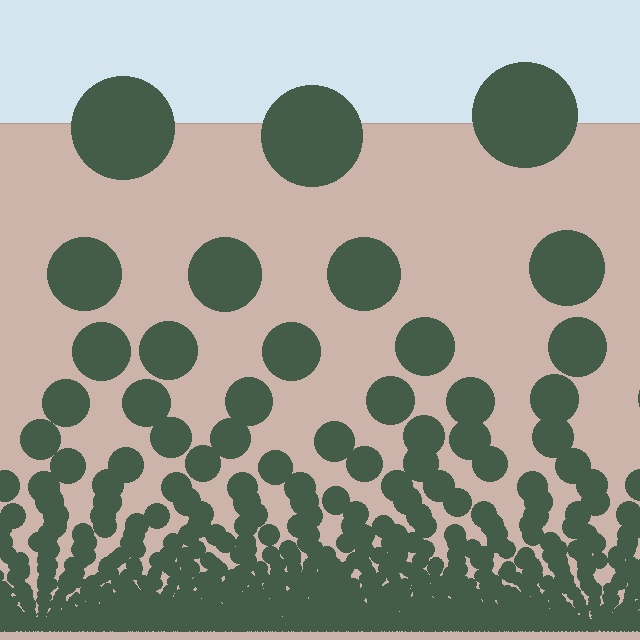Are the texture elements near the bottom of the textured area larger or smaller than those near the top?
Smaller. The gradient is inverted — elements near the bottom are smaller and denser.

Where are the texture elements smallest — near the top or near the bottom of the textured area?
Near the bottom.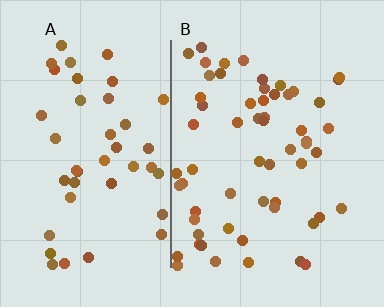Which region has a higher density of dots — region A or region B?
B (the right).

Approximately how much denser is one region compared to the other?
Approximately 1.3× — region B over region A.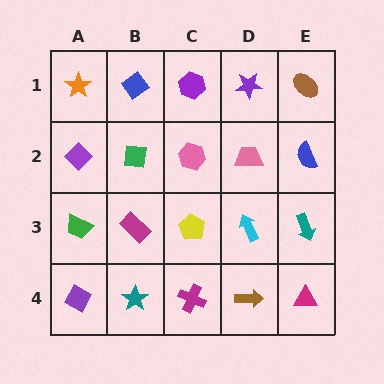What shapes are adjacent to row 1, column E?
A blue semicircle (row 2, column E), a purple star (row 1, column D).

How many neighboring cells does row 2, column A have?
3.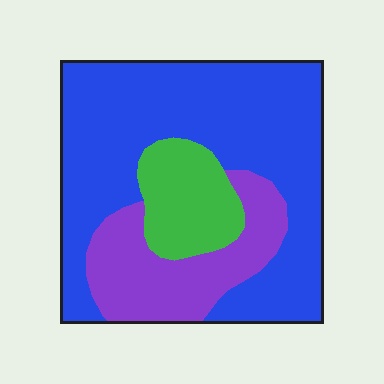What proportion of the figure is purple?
Purple covers 23% of the figure.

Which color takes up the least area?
Green, at roughly 15%.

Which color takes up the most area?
Blue, at roughly 65%.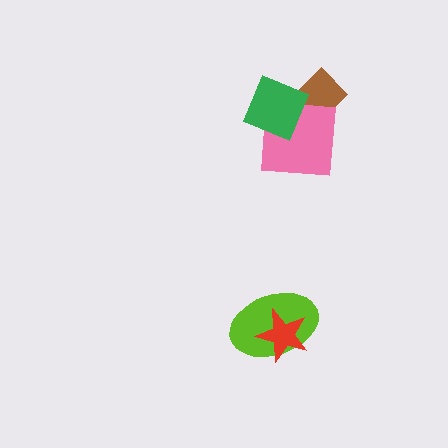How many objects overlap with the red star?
1 object overlaps with the red star.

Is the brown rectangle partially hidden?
Yes, it is partially covered by another shape.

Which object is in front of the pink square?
The green diamond is in front of the pink square.